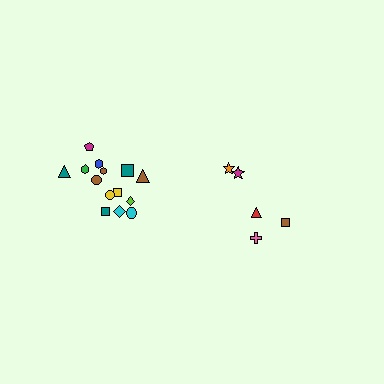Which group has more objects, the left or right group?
The left group.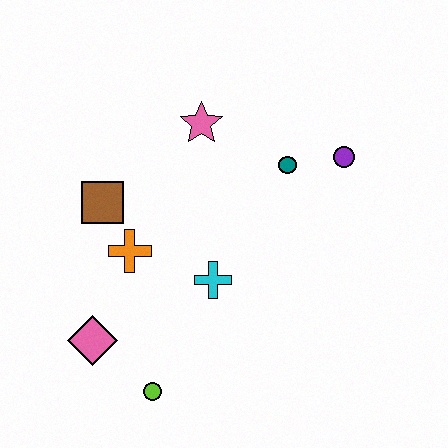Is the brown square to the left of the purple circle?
Yes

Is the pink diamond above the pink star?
No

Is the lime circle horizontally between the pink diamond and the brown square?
No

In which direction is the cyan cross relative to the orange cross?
The cyan cross is to the right of the orange cross.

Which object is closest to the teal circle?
The purple circle is closest to the teal circle.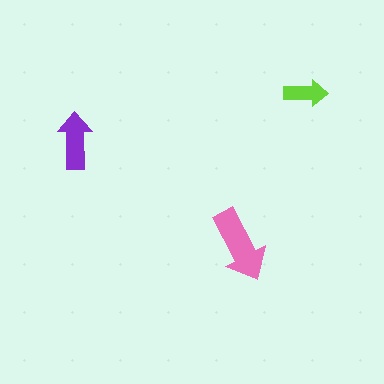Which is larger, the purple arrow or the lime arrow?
The purple one.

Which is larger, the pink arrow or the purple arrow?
The pink one.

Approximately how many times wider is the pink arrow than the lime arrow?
About 1.5 times wider.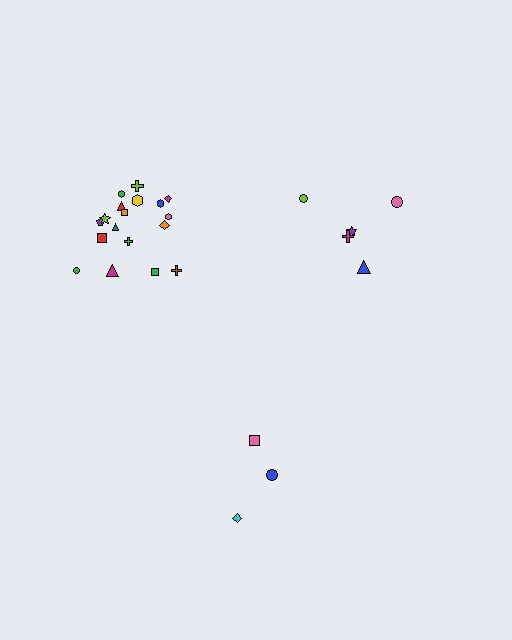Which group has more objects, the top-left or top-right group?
The top-left group.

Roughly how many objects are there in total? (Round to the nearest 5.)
Roughly 25 objects in total.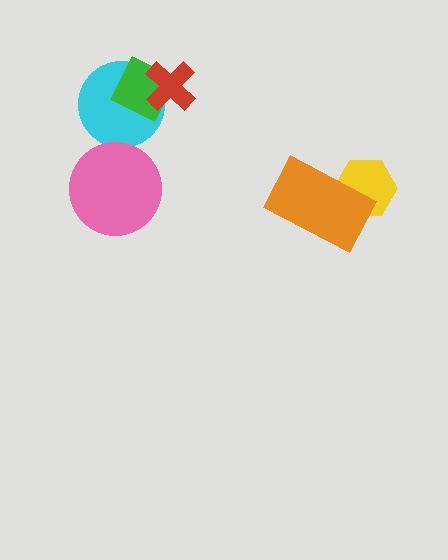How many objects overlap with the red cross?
2 objects overlap with the red cross.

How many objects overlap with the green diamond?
2 objects overlap with the green diamond.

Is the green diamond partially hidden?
Yes, it is partially covered by another shape.